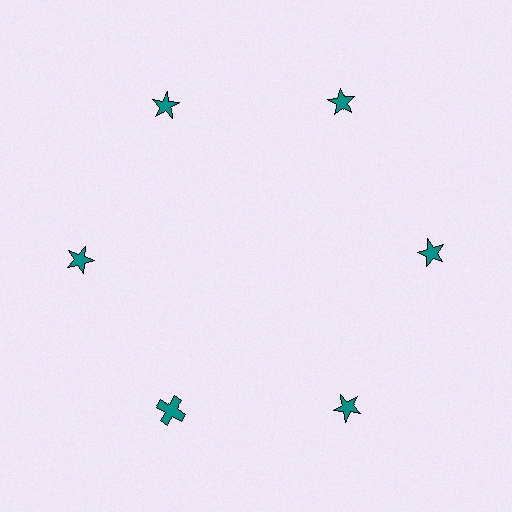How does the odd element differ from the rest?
It has a different shape: cross instead of star.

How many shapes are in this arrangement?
There are 6 shapes arranged in a ring pattern.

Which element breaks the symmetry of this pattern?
The teal cross at roughly the 7 o'clock position breaks the symmetry. All other shapes are teal stars.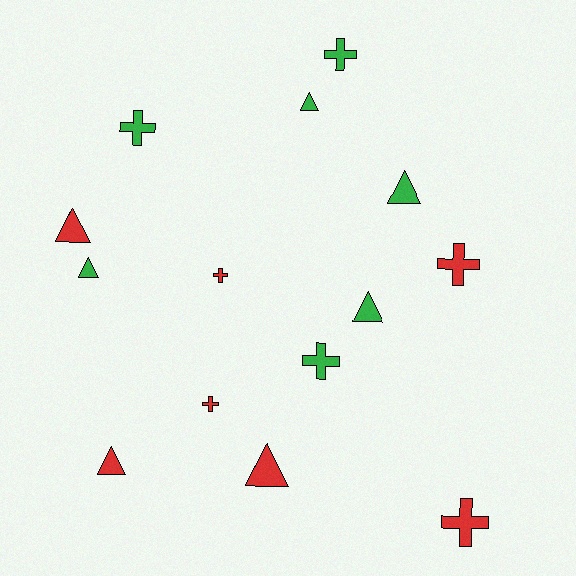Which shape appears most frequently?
Cross, with 7 objects.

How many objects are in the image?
There are 14 objects.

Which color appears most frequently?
Red, with 7 objects.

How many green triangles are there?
There are 4 green triangles.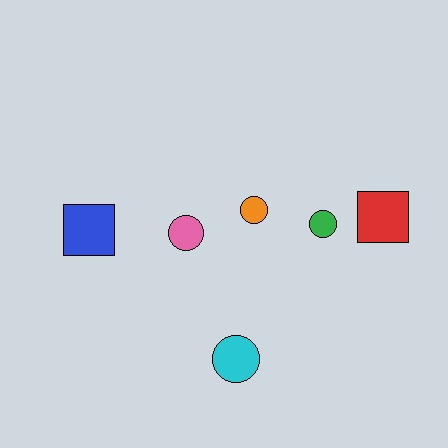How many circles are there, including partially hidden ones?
There are 4 circles.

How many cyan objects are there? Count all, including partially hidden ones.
There is 1 cyan object.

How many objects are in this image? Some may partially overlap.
There are 6 objects.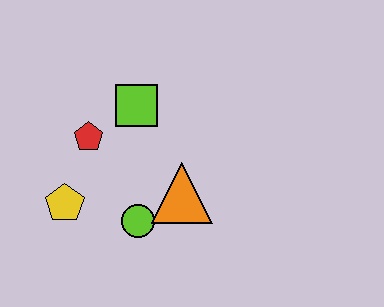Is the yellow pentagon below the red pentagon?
Yes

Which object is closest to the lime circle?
The orange triangle is closest to the lime circle.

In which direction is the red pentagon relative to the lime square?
The red pentagon is to the left of the lime square.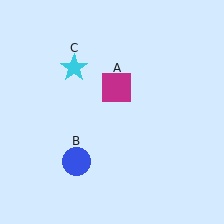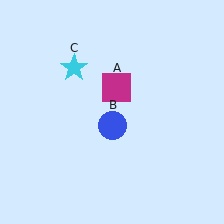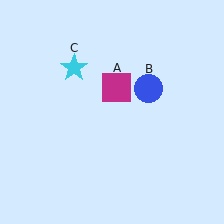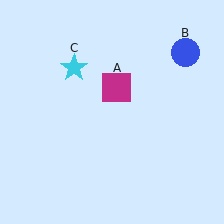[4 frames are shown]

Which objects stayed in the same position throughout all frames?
Magenta square (object A) and cyan star (object C) remained stationary.